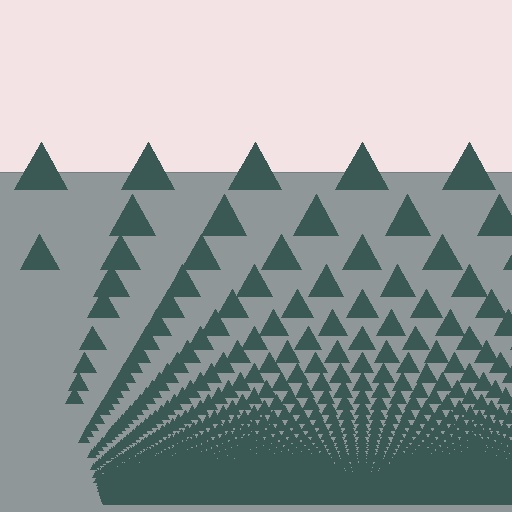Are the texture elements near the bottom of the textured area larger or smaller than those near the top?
Smaller. The gradient is inverted — elements near the bottom are smaller and denser.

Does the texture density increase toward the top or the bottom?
Density increases toward the bottom.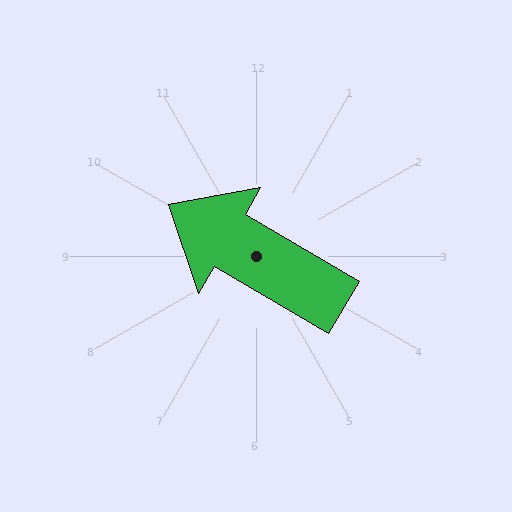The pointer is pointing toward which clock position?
Roughly 10 o'clock.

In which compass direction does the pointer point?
Northwest.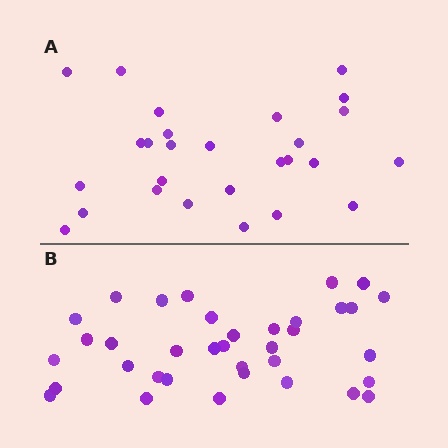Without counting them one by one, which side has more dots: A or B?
Region B (the bottom region) has more dots.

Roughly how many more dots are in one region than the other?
Region B has roughly 8 or so more dots than region A.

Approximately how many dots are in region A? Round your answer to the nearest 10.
About 30 dots. (The exact count is 27, which rounds to 30.)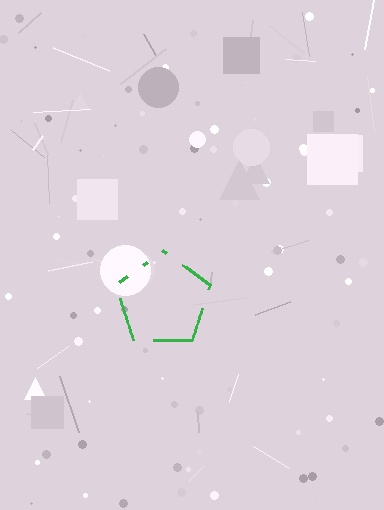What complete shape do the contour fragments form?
The contour fragments form a pentagon.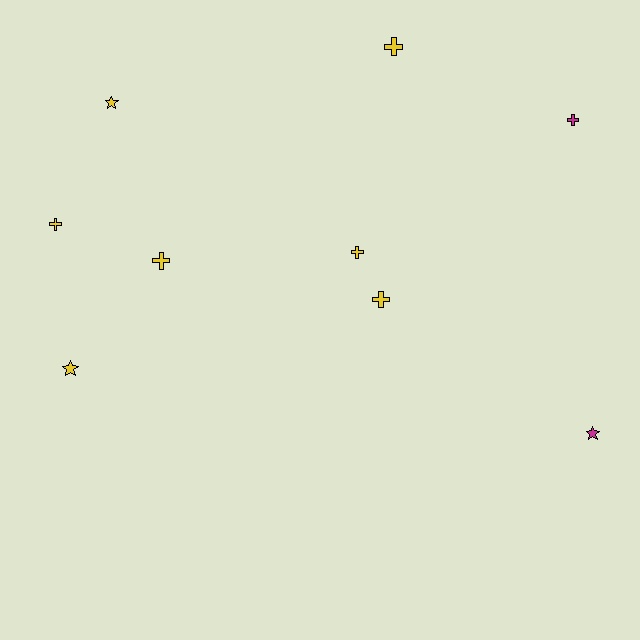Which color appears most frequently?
Yellow, with 7 objects.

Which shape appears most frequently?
Cross, with 6 objects.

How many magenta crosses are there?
There is 1 magenta cross.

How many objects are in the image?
There are 9 objects.